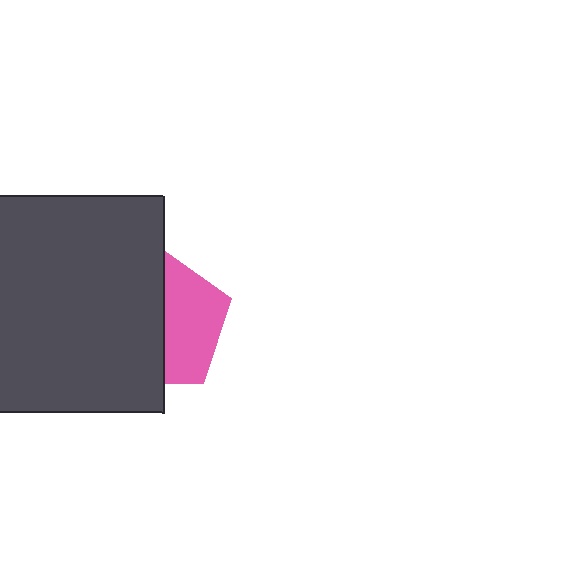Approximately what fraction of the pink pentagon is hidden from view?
Roughly 57% of the pink pentagon is hidden behind the dark gray square.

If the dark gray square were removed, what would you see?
You would see the complete pink pentagon.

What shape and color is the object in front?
The object in front is a dark gray square.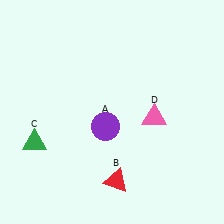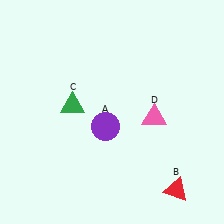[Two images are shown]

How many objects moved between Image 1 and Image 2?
2 objects moved between the two images.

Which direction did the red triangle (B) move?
The red triangle (B) moved right.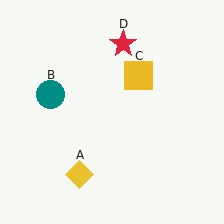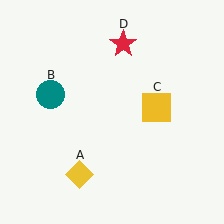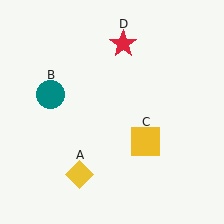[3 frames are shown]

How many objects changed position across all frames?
1 object changed position: yellow square (object C).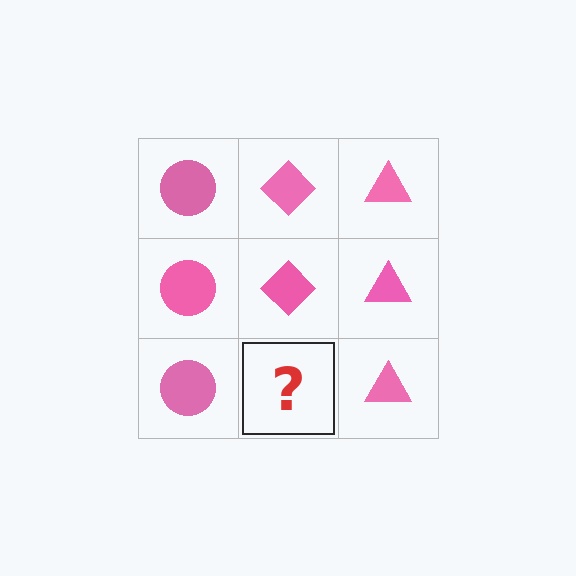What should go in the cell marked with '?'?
The missing cell should contain a pink diamond.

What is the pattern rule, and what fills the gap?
The rule is that each column has a consistent shape. The gap should be filled with a pink diamond.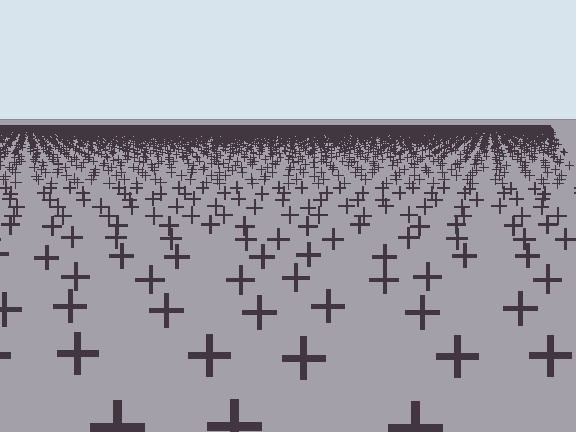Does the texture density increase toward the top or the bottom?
Density increases toward the top.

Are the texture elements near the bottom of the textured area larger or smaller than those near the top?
Larger. Near the bottom, elements are closer to the viewer and appear at a bigger on-screen size.